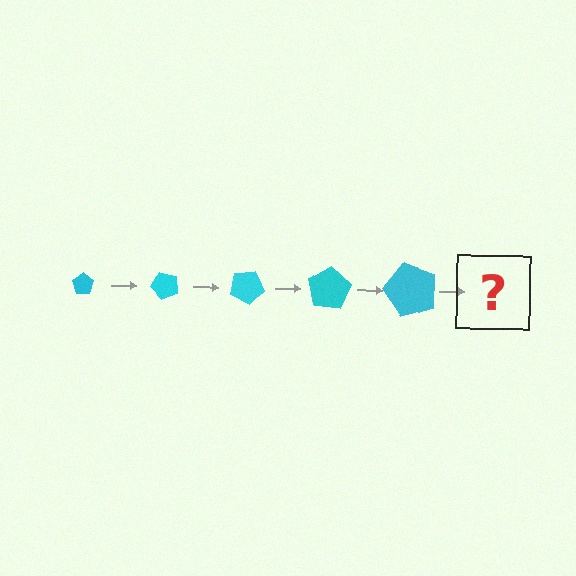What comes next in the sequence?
The next element should be a pentagon, larger than the previous one and rotated 250 degrees from the start.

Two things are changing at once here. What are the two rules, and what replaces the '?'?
The two rules are that the pentagon grows larger each step and it rotates 50 degrees each step. The '?' should be a pentagon, larger than the previous one and rotated 250 degrees from the start.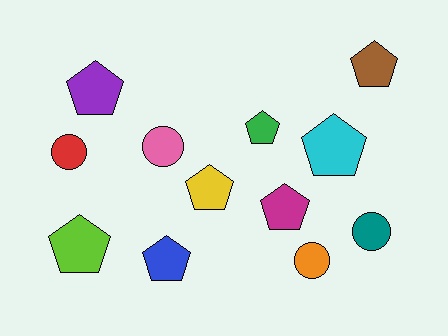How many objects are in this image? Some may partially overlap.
There are 12 objects.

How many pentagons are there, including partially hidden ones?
There are 8 pentagons.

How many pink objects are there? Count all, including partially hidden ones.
There is 1 pink object.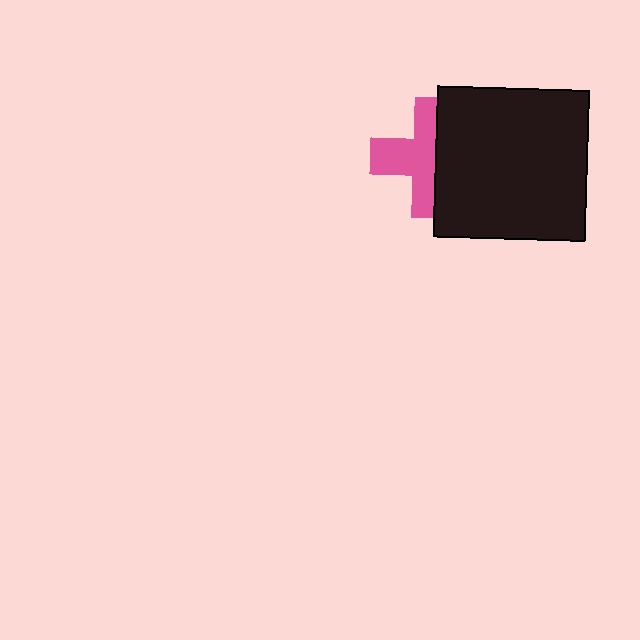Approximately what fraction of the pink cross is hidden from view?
Roughly 45% of the pink cross is hidden behind the black square.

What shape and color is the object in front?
The object in front is a black square.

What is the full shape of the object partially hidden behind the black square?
The partially hidden object is a pink cross.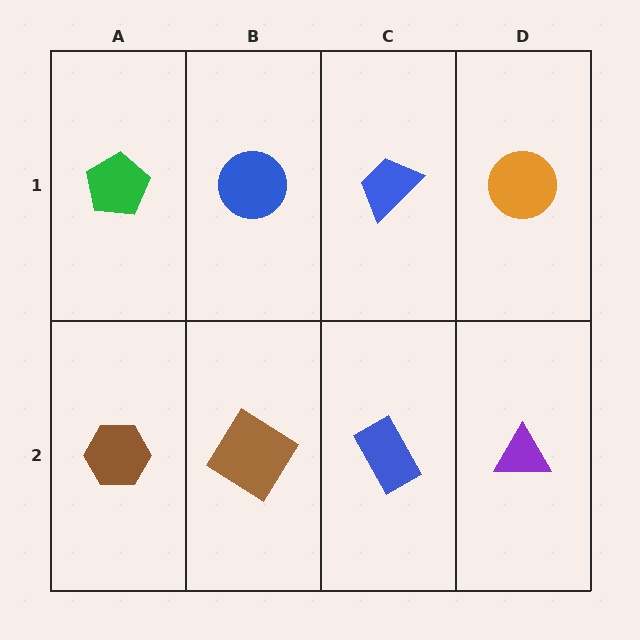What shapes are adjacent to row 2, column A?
A green pentagon (row 1, column A), a brown diamond (row 2, column B).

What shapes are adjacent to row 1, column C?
A blue rectangle (row 2, column C), a blue circle (row 1, column B), an orange circle (row 1, column D).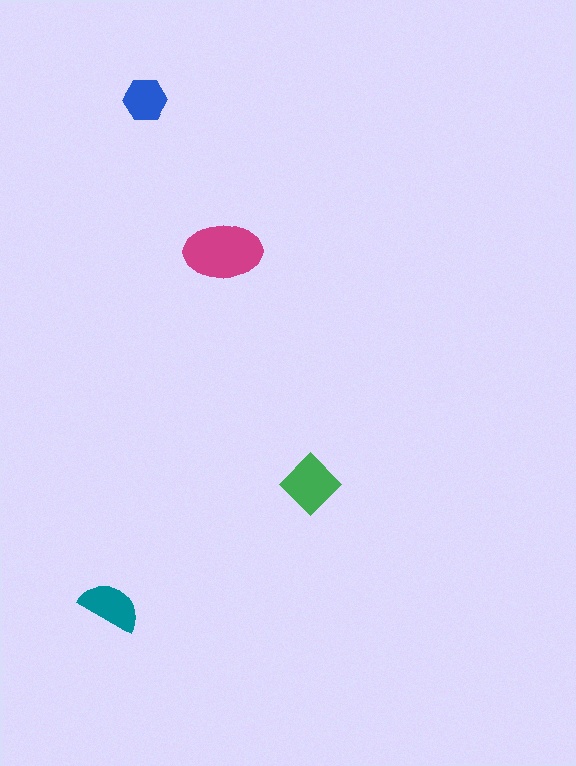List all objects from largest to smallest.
The magenta ellipse, the green diamond, the teal semicircle, the blue hexagon.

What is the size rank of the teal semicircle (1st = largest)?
3rd.